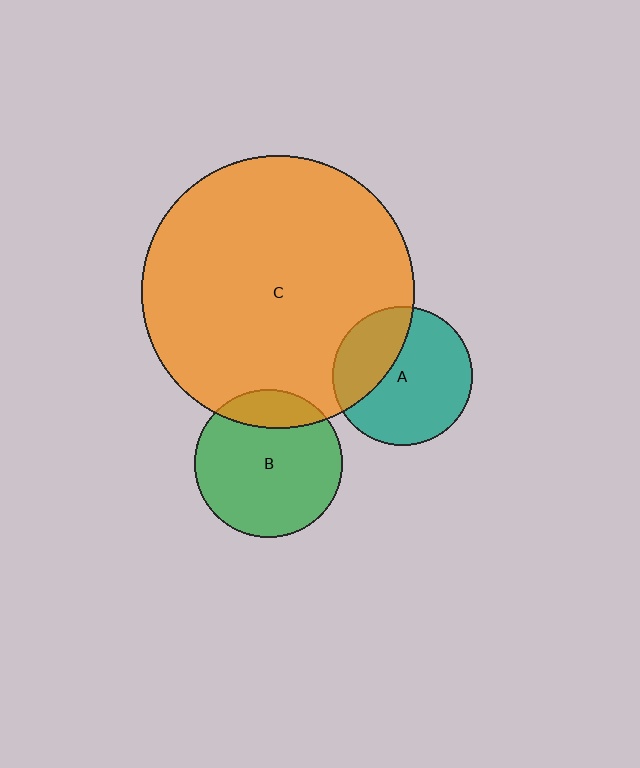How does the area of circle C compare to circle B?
Approximately 3.4 times.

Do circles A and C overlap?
Yes.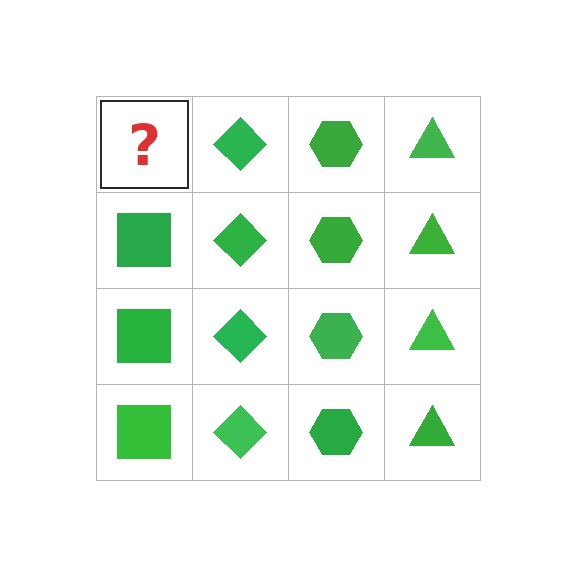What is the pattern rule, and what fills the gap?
The rule is that each column has a consistent shape. The gap should be filled with a green square.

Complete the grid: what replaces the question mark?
The question mark should be replaced with a green square.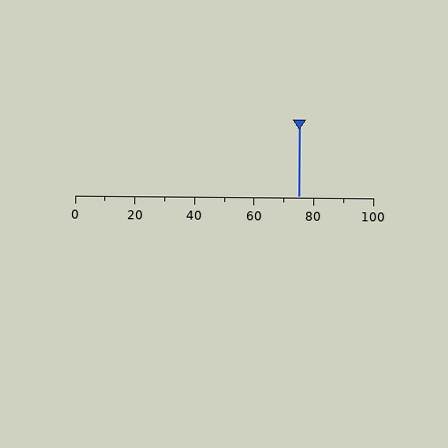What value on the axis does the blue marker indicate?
The marker indicates approximately 75.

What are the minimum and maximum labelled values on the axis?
The axis runs from 0 to 100.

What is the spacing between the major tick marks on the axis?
The major ticks are spaced 20 apart.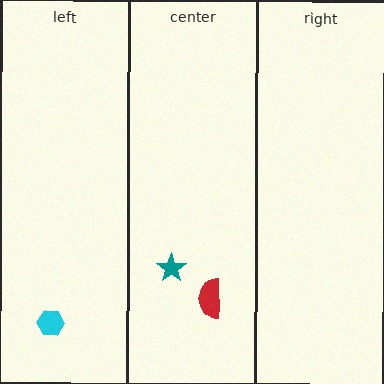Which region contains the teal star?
The center region.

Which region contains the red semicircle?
The center region.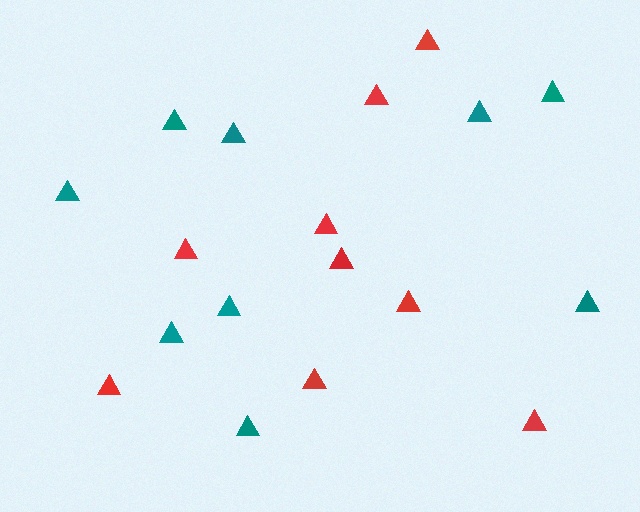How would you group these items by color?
There are 2 groups: one group of red triangles (9) and one group of teal triangles (9).